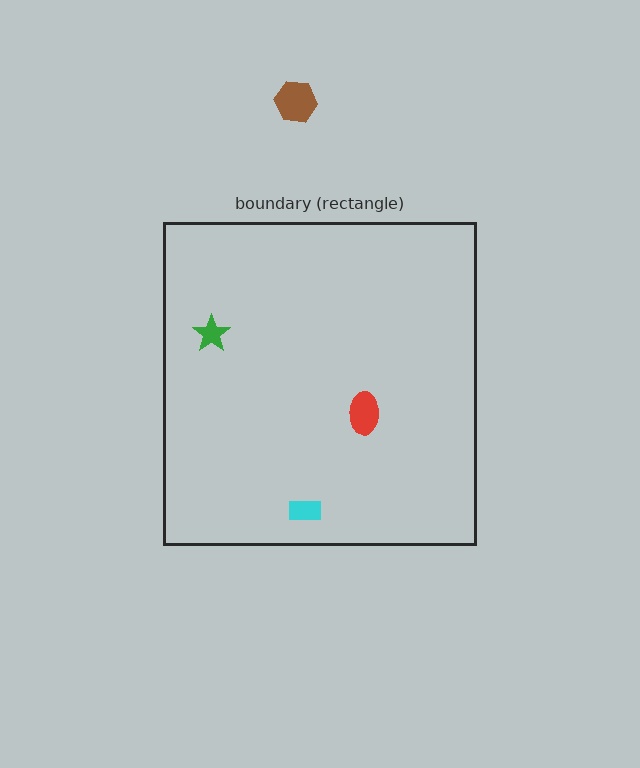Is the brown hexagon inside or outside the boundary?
Outside.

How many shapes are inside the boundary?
3 inside, 1 outside.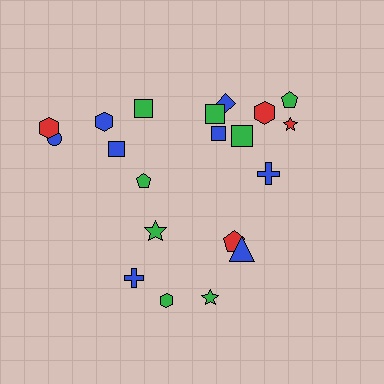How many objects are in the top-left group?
There are 6 objects.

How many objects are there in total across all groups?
There are 20 objects.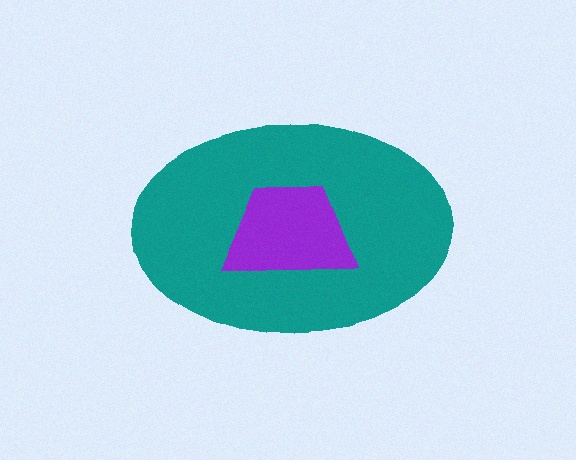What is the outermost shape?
The teal ellipse.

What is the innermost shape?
The purple trapezoid.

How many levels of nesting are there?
2.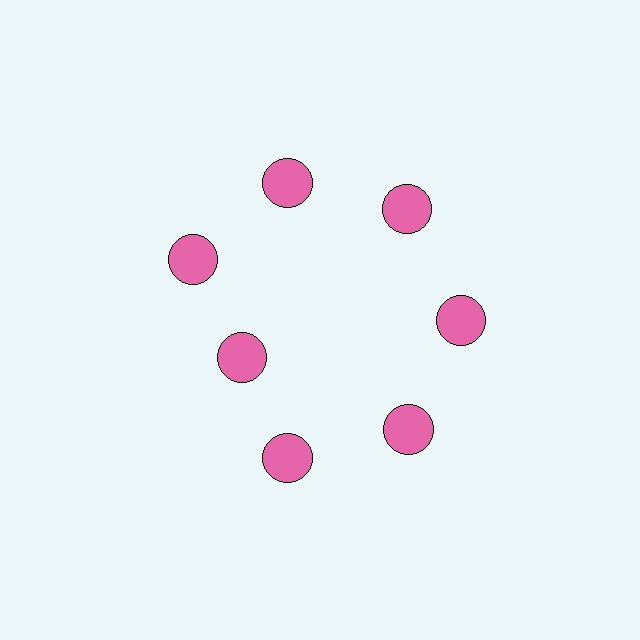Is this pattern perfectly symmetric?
No. The 7 pink circles are arranged in a ring, but one element near the 8 o'clock position is pulled inward toward the center, breaking the 7-fold rotational symmetry.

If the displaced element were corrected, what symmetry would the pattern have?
It would have 7-fold rotational symmetry — the pattern would map onto itself every 51 degrees.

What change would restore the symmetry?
The symmetry would be restored by moving it outward, back onto the ring so that all 7 circles sit at equal angles and equal distance from the center.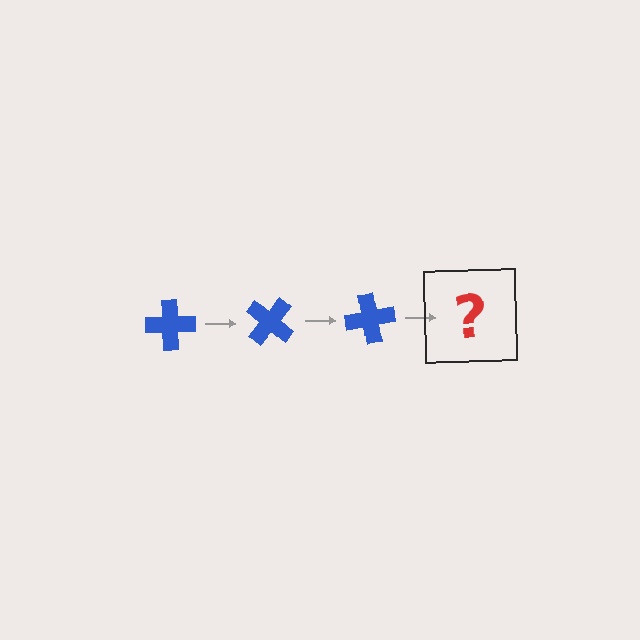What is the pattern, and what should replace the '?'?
The pattern is that the cross rotates 40 degrees each step. The '?' should be a blue cross rotated 120 degrees.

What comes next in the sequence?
The next element should be a blue cross rotated 120 degrees.